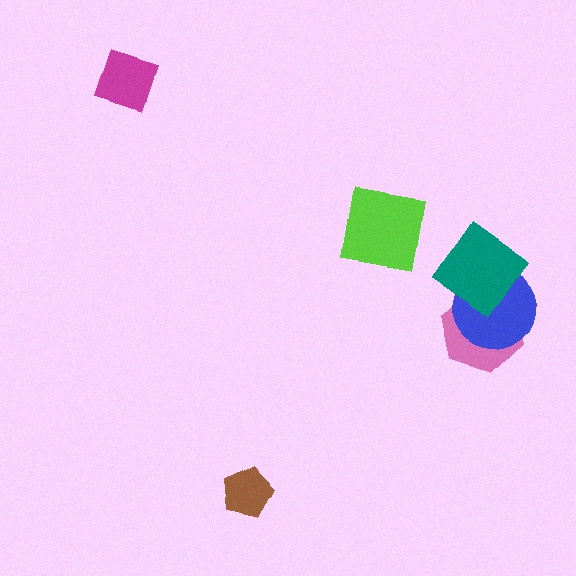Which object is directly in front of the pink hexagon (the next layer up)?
The blue circle is directly in front of the pink hexagon.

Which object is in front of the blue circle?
The teal diamond is in front of the blue circle.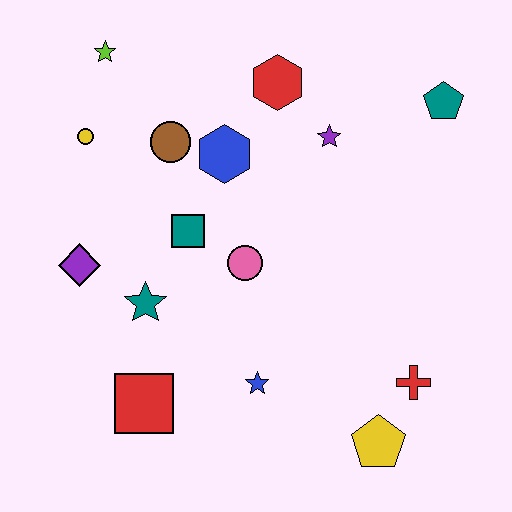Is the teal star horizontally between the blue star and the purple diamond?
Yes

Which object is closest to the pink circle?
The teal square is closest to the pink circle.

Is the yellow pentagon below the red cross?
Yes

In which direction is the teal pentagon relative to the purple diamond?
The teal pentagon is to the right of the purple diamond.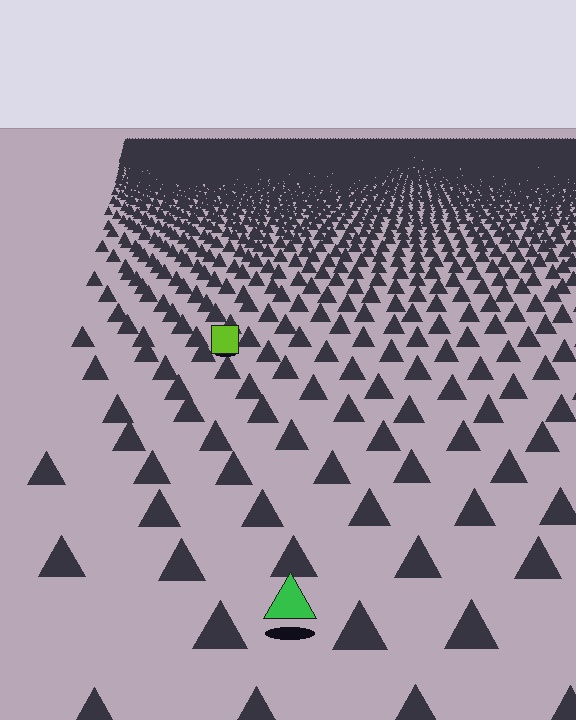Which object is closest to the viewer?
The green triangle is closest. The texture marks near it are larger and more spread out.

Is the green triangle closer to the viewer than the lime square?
Yes. The green triangle is closer — you can tell from the texture gradient: the ground texture is coarser near it.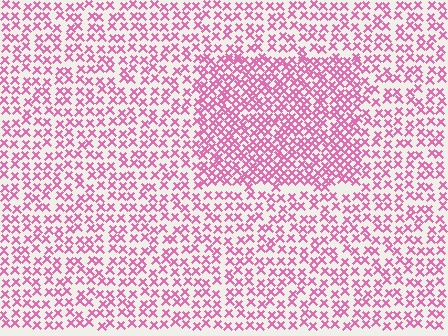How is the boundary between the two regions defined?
The boundary is defined by a change in element density (approximately 1.8x ratio). All elements are the same color, size, and shape.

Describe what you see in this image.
The image contains small pink elements arranged at two different densities. A rectangle-shaped region is visible where the elements are more densely packed than the surrounding area.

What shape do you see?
I see a rectangle.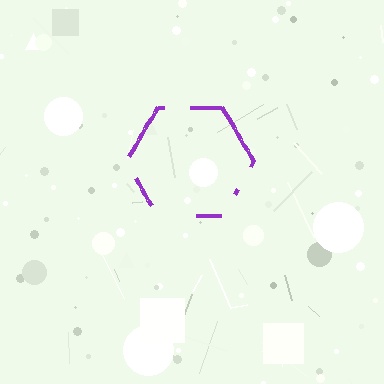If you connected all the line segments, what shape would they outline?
They would outline a hexagon.